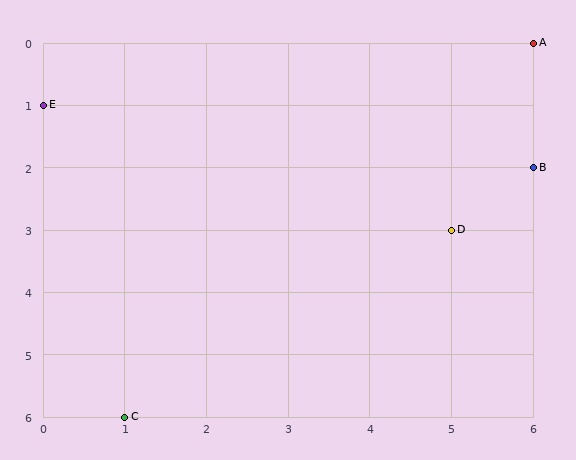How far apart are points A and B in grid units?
Points A and B are 2 rows apart.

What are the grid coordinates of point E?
Point E is at grid coordinates (0, 1).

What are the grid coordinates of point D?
Point D is at grid coordinates (5, 3).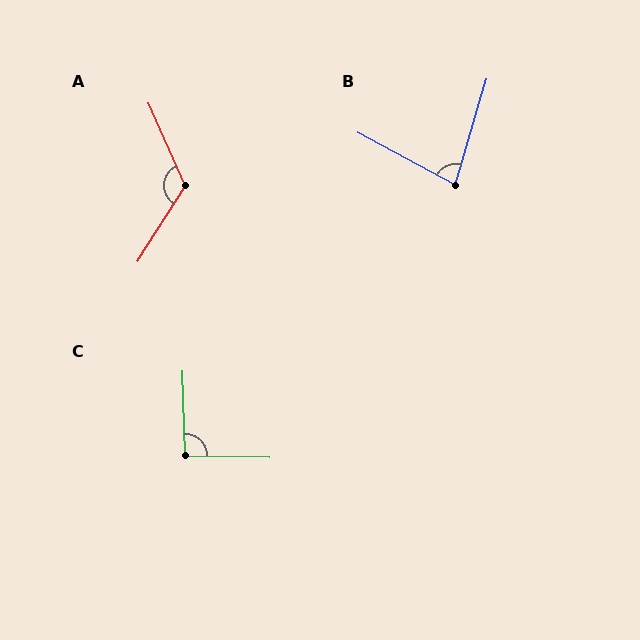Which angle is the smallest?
B, at approximately 78 degrees.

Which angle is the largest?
A, at approximately 124 degrees.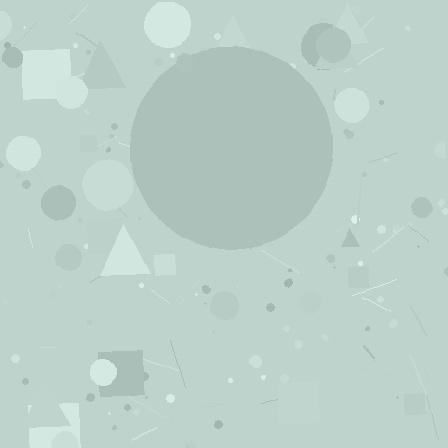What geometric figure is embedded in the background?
A circle is embedded in the background.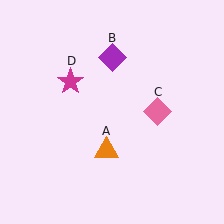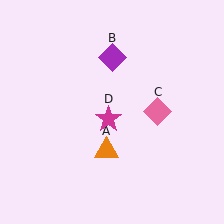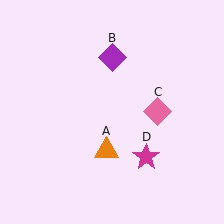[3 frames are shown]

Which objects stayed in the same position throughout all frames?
Orange triangle (object A) and purple diamond (object B) and pink diamond (object C) remained stationary.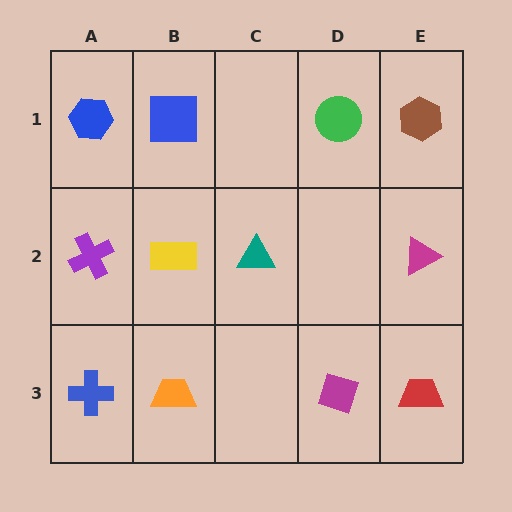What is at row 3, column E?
A red trapezoid.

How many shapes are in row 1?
4 shapes.